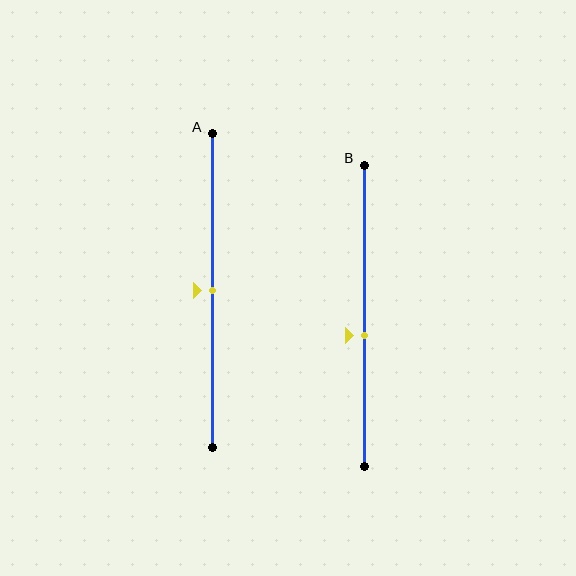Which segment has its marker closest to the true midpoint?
Segment A has its marker closest to the true midpoint.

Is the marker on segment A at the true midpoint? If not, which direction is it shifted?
Yes, the marker on segment A is at the true midpoint.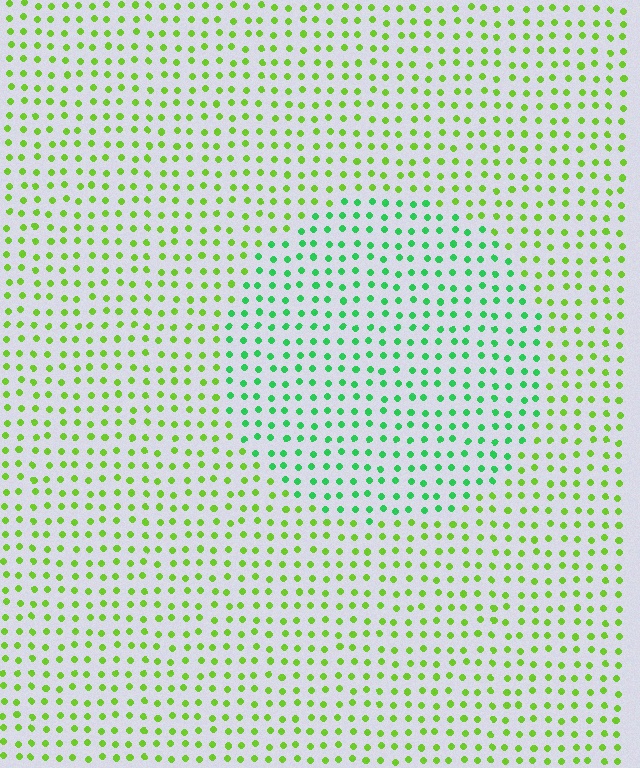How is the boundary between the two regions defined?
The boundary is defined purely by a slight shift in hue (about 41 degrees). Spacing, size, and orientation are identical on both sides.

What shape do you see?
I see a circle.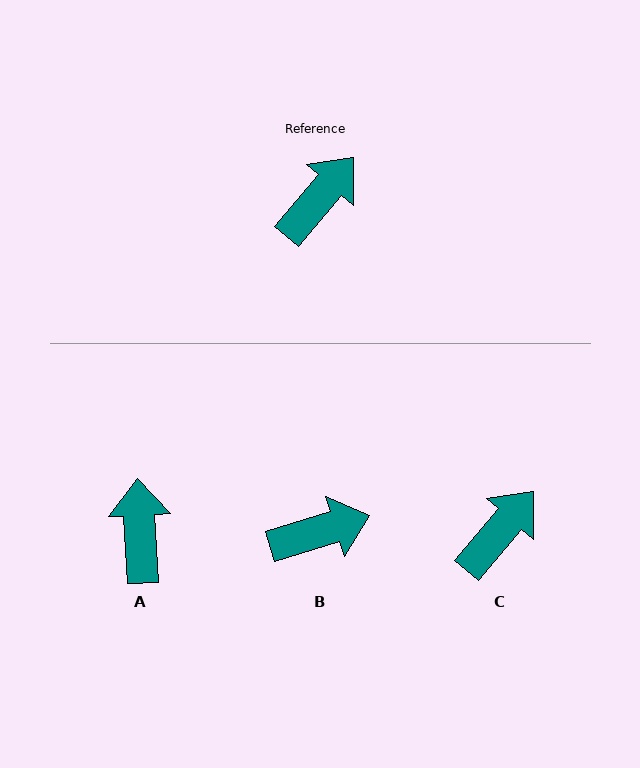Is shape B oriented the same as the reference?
No, it is off by about 33 degrees.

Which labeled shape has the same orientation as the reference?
C.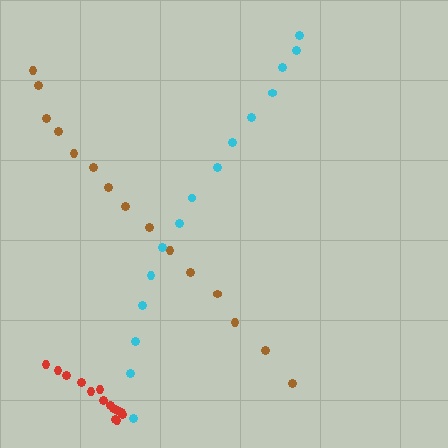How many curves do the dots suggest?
There are 3 distinct paths.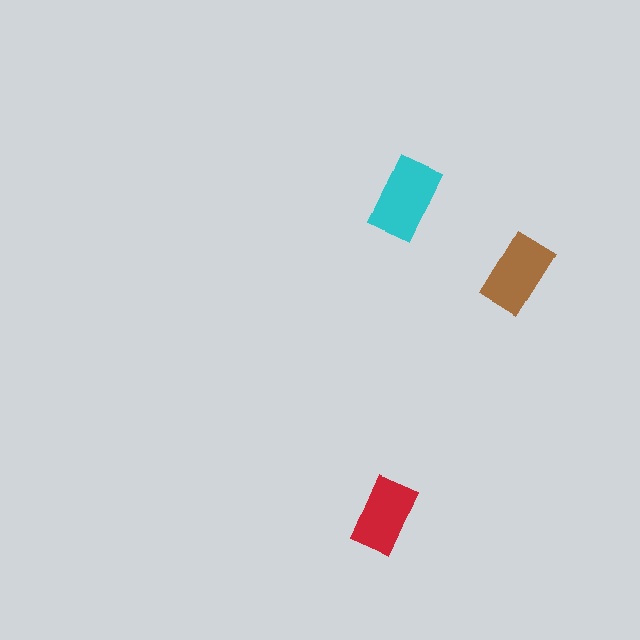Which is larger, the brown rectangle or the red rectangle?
The brown one.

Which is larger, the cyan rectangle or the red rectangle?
The cyan one.